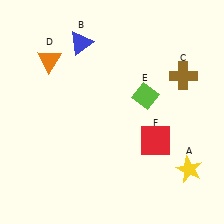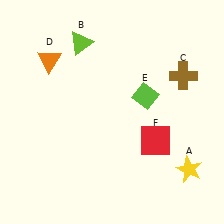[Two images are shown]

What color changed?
The triangle (B) changed from blue in Image 1 to lime in Image 2.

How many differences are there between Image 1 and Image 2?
There is 1 difference between the two images.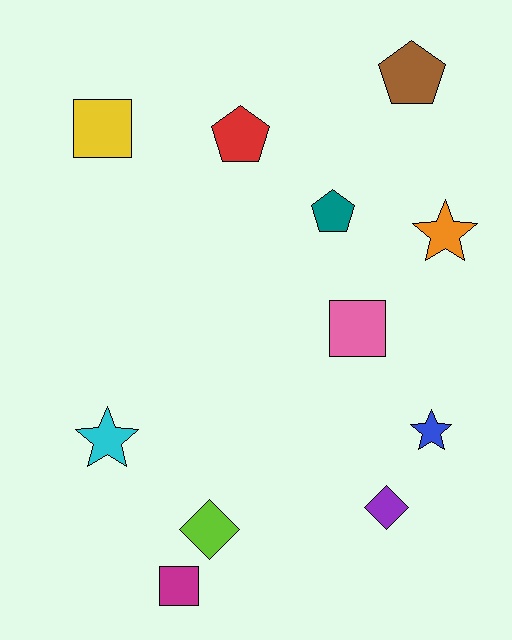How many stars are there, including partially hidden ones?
There are 3 stars.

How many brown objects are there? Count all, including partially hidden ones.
There is 1 brown object.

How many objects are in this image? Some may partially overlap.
There are 11 objects.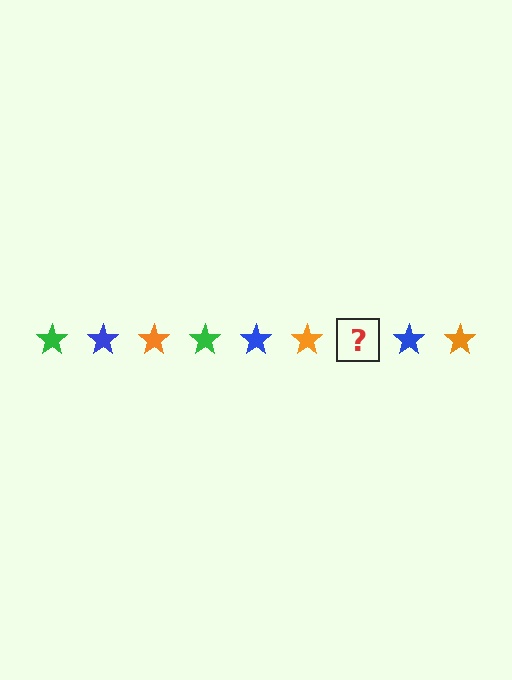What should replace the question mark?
The question mark should be replaced with a green star.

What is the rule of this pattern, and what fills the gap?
The rule is that the pattern cycles through green, blue, orange stars. The gap should be filled with a green star.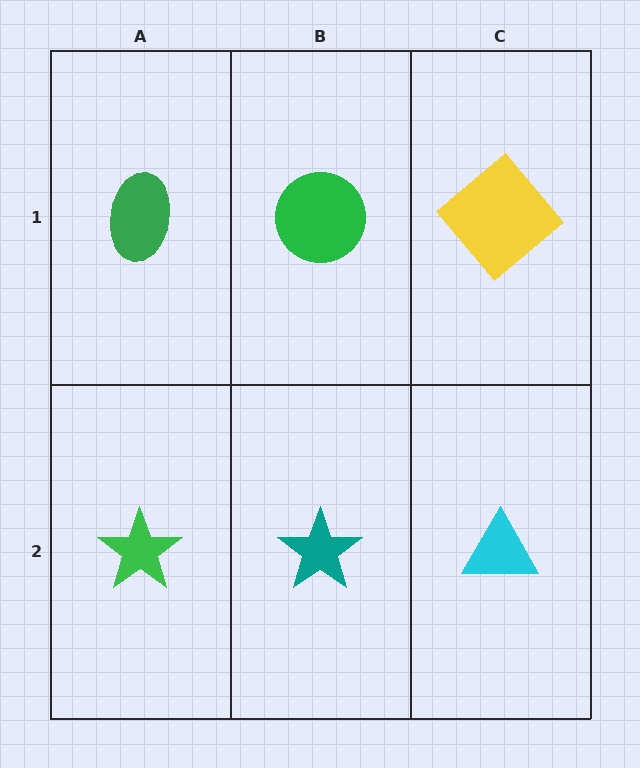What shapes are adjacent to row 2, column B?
A green circle (row 1, column B), a green star (row 2, column A), a cyan triangle (row 2, column C).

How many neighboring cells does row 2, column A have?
2.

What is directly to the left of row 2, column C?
A teal star.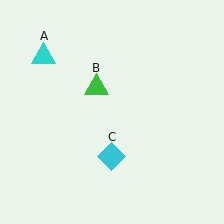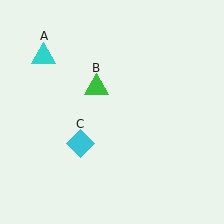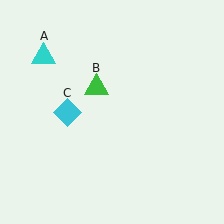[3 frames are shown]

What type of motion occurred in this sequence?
The cyan diamond (object C) rotated clockwise around the center of the scene.